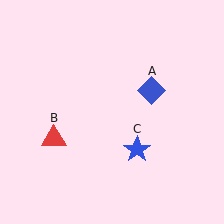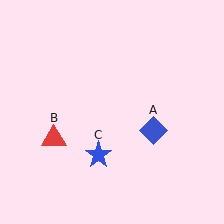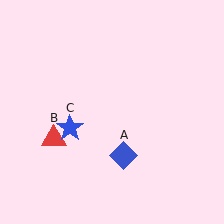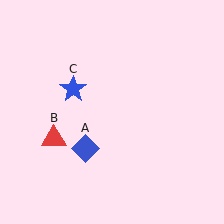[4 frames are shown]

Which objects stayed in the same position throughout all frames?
Red triangle (object B) remained stationary.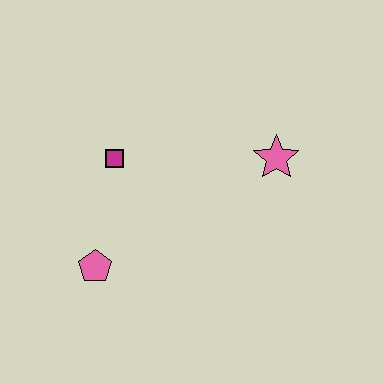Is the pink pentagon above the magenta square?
No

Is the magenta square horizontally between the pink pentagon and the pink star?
Yes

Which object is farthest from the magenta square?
The pink star is farthest from the magenta square.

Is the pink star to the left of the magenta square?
No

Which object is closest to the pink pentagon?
The magenta square is closest to the pink pentagon.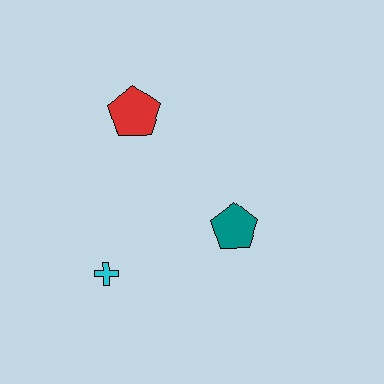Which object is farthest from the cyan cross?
The red pentagon is farthest from the cyan cross.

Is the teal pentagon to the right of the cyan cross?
Yes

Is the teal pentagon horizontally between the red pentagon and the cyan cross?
No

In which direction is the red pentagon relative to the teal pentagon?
The red pentagon is above the teal pentagon.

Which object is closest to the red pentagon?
The teal pentagon is closest to the red pentagon.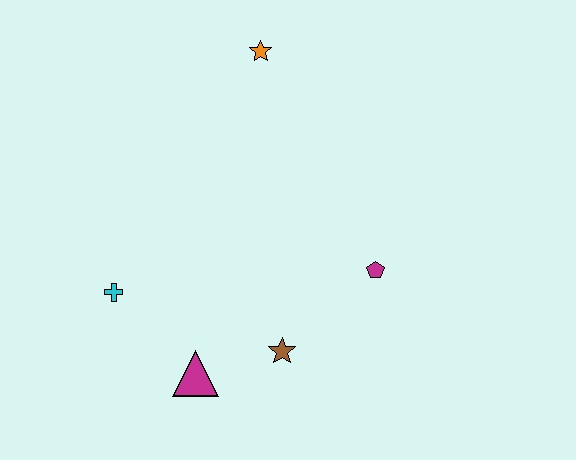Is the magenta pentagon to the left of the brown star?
No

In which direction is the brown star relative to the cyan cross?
The brown star is to the right of the cyan cross.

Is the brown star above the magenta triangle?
Yes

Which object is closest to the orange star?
The magenta pentagon is closest to the orange star.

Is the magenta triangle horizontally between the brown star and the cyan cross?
Yes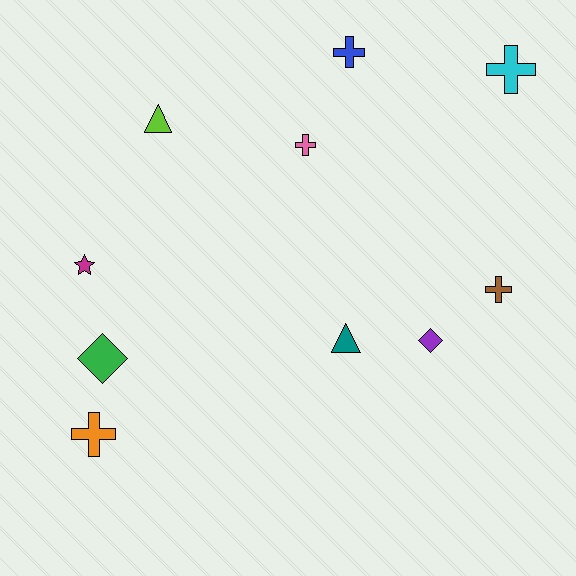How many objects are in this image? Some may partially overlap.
There are 10 objects.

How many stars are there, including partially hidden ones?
There is 1 star.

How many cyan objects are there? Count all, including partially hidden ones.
There is 1 cyan object.